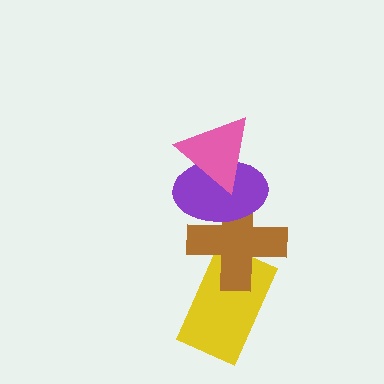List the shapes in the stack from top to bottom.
From top to bottom: the pink triangle, the purple ellipse, the brown cross, the yellow rectangle.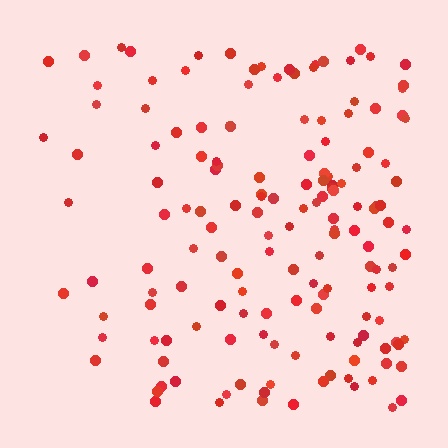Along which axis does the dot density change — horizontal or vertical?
Horizontal.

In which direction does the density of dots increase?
From left to right, with the right side densest.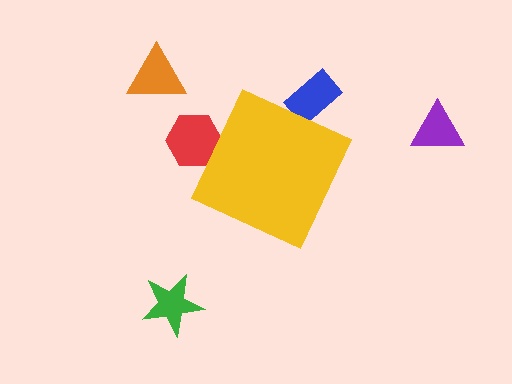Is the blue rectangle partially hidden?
Yes, the blue rectangle is partially hidden behind the yellow diamond.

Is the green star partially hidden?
No, the green star is fully visible.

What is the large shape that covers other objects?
A yellow diamond.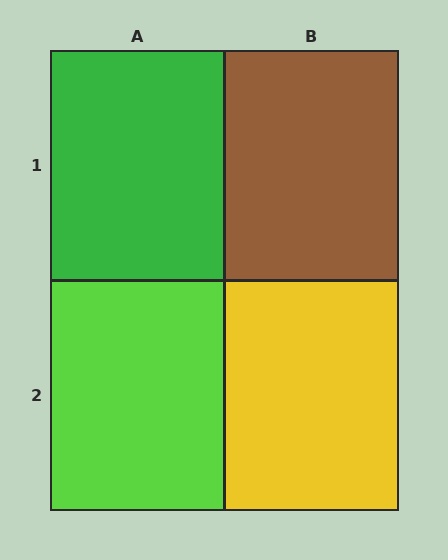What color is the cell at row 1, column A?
Green.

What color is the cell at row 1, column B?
Brown.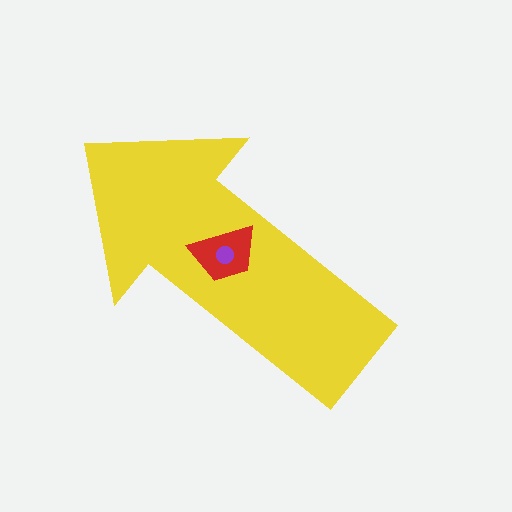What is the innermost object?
The purple circle.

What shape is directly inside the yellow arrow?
The red trapezoid.